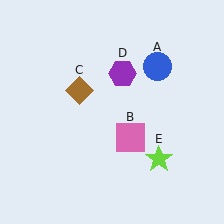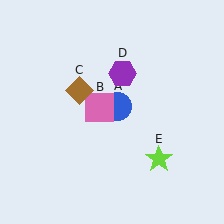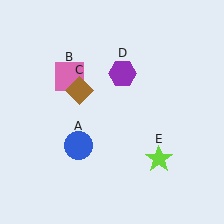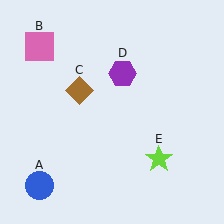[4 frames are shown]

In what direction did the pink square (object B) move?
The pink square (object B) moved up and to the left.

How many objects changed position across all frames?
2 objects changed position: blue circle (object A), pink square (object B).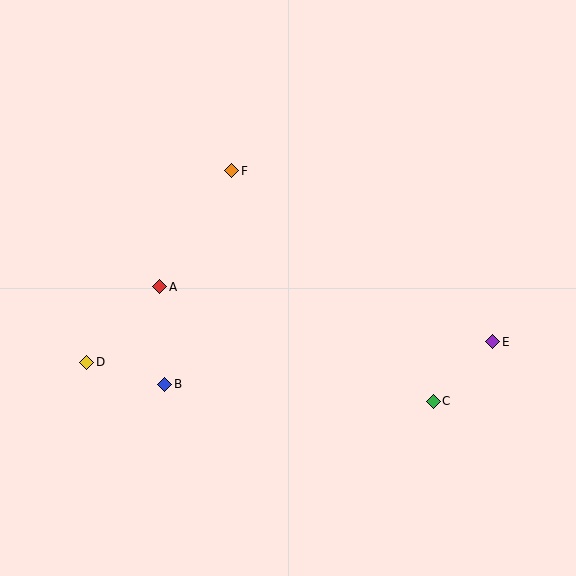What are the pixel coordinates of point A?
Point A is at (160, 287).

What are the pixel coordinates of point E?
Point E is at (493, 342).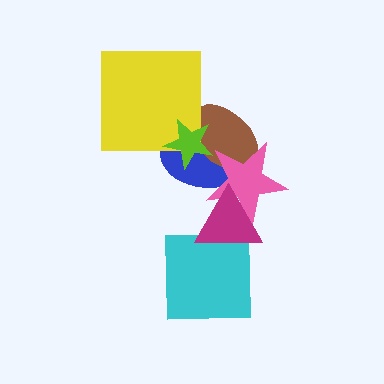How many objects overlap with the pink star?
3 objects overlap with the pink star.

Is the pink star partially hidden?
Yes, it is partially covered by another shape.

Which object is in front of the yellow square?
The lime star is in front of the yellow square.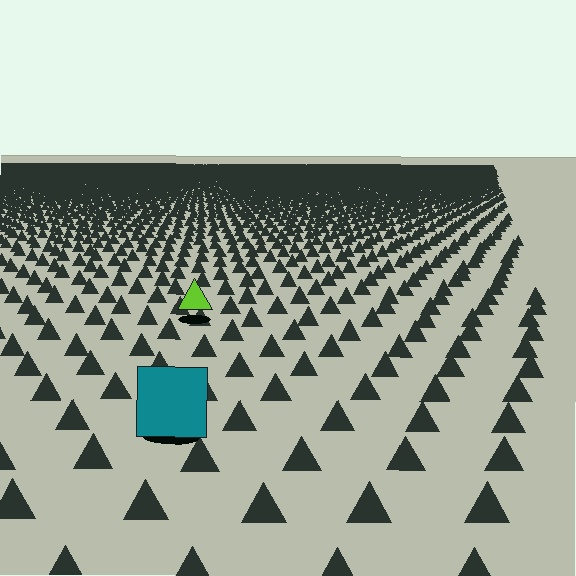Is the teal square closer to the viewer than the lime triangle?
Yes. The teal square is closer — you can tell from the texture gradient: the ground texture is coarser near it.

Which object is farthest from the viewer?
The lime triangle is farthest from the viewer. It appears smaller and the ground texture around it is denser.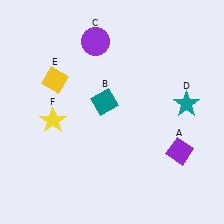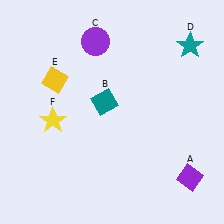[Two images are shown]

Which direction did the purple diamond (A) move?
The purple diamond (A) moved down.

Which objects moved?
The objects that moved are: the purple diamond (A), the teal star (D).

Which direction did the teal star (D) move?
The teal star (D) moved up.